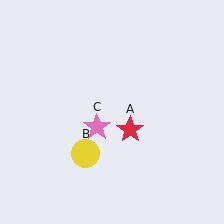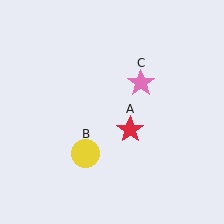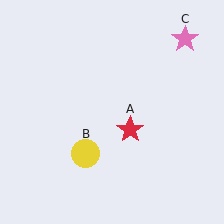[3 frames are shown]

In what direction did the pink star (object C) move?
The pink star (object C) moved up and to the right.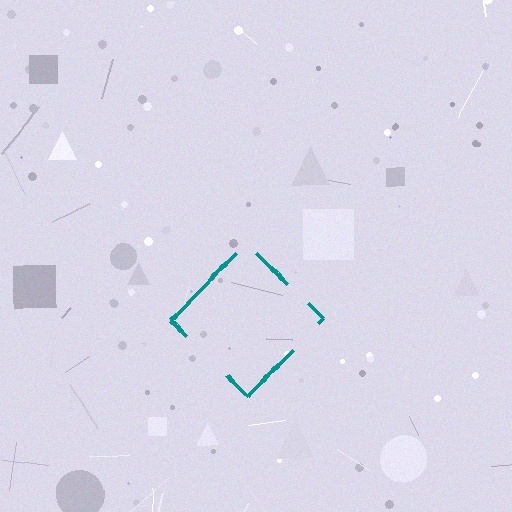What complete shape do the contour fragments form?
The contour fragments form a diamond.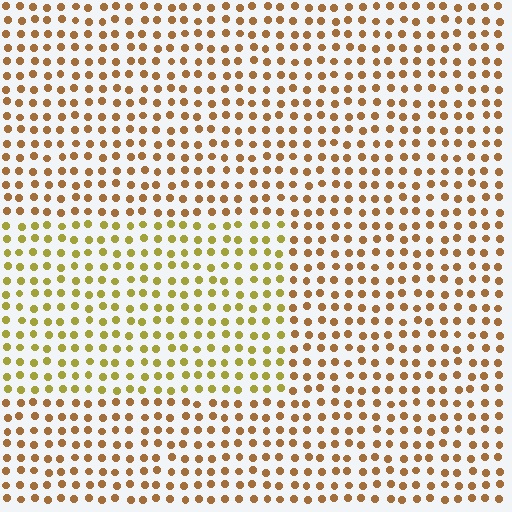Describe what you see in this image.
The image is filled with small brown elements in a uniform arrangement. A rectangle-shaped region is visible where the elements are tinted to a slightly different hue, forming a subtle color boundary.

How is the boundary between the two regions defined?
The boundary is defined purely by a slight shift in hue (about 30 degrees). Spacing, size, and orientation are identical on both sides.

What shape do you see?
I see a rectangle.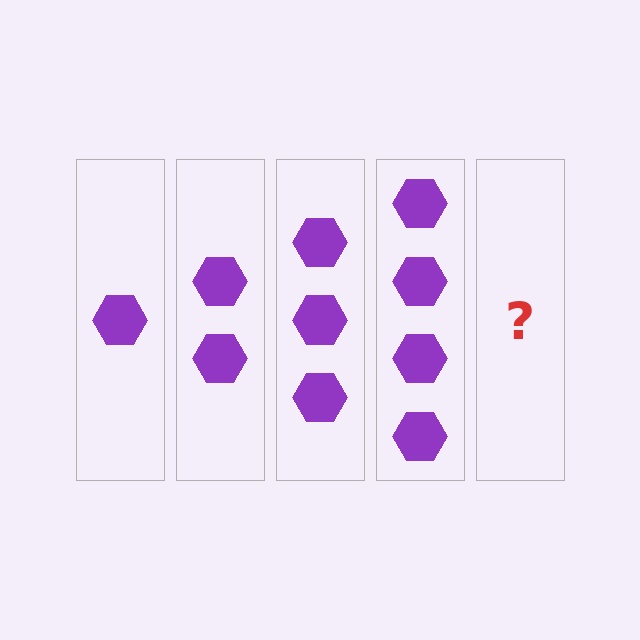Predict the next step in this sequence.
The next step is 5 hexagons.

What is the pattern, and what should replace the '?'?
The pattern is that each step adds one more hexagon. The '?' should be 5 hexagons.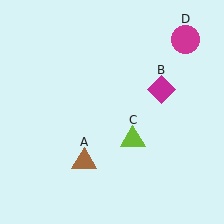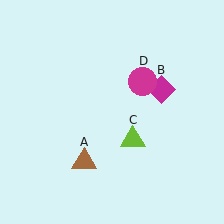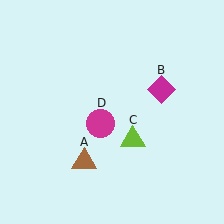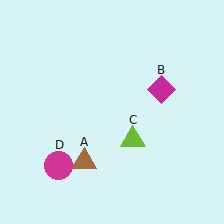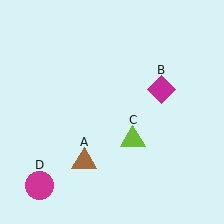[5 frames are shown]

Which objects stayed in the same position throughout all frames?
Brown triangle (object A) and magenta diamond (object B) and lime triangle (object C) remained stationary.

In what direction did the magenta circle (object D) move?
The magenta circle (object D) moved down and to the left.